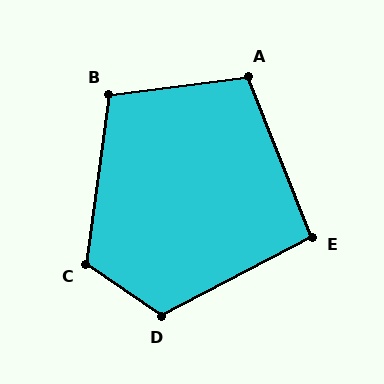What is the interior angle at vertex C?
Approximately 117 degrees (obtuse).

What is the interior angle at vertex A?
Approximately 104 degrees (obtuse).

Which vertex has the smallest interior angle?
E, at approximately 96 degrees.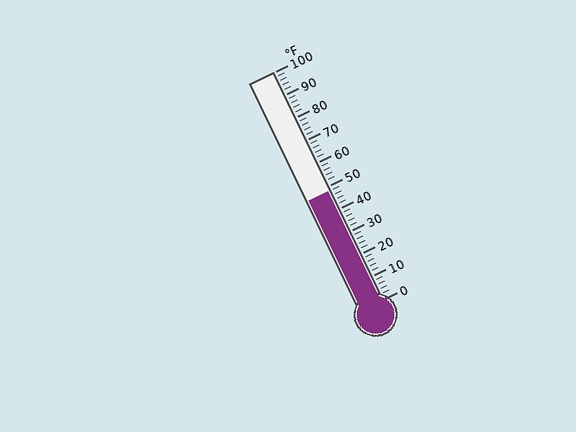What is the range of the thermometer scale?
The thermometer scale ranges from 0°F to 100°F.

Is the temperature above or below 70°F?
The temperature is below 70°F.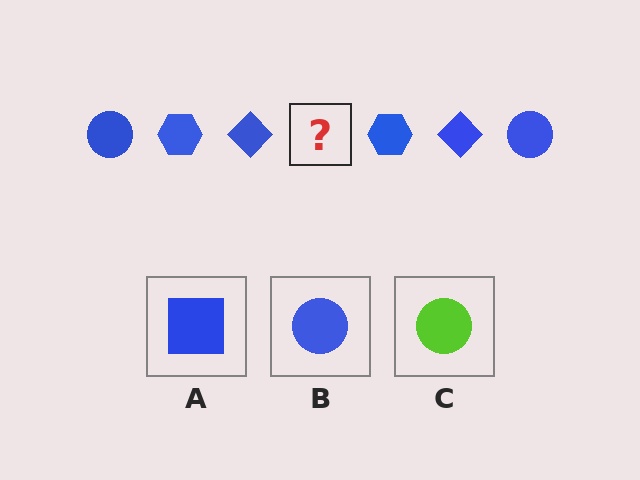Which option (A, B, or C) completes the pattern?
B.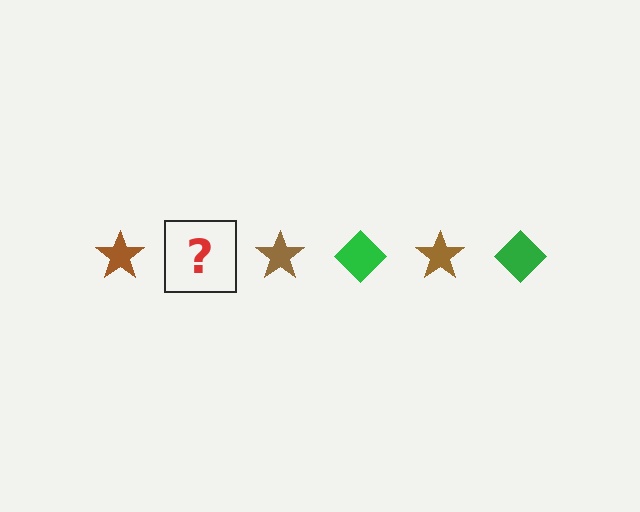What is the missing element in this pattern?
The missing element is a green diamond.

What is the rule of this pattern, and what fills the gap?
The rule is that the pattern alternates between brown star and green diamond. The gap should be filled with a green diamond.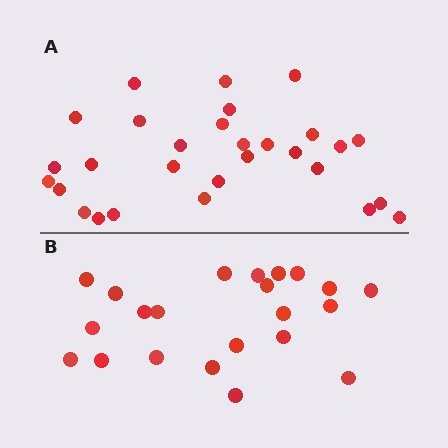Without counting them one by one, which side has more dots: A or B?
Region A (the top region) has more dots.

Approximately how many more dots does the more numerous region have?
Region A has roughly 8 or so more dots than region B.